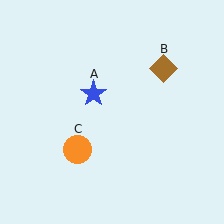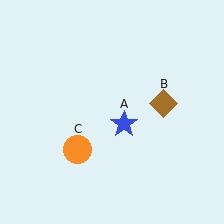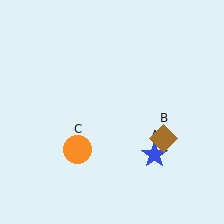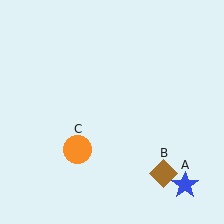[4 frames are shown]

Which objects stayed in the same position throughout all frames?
Orange circle (object C) remained stationary.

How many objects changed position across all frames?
2 objects changed position: blue star (object A), brown diamond (object B).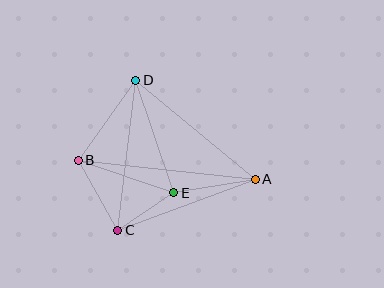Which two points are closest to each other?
Points C and E are closest to each other.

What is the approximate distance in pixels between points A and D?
The distance between A and D is approximately 155 pixels.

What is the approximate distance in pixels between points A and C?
The distance between A and C is approximately 147 pixels.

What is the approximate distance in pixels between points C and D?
The distance between C and D is approximately 151 pixels.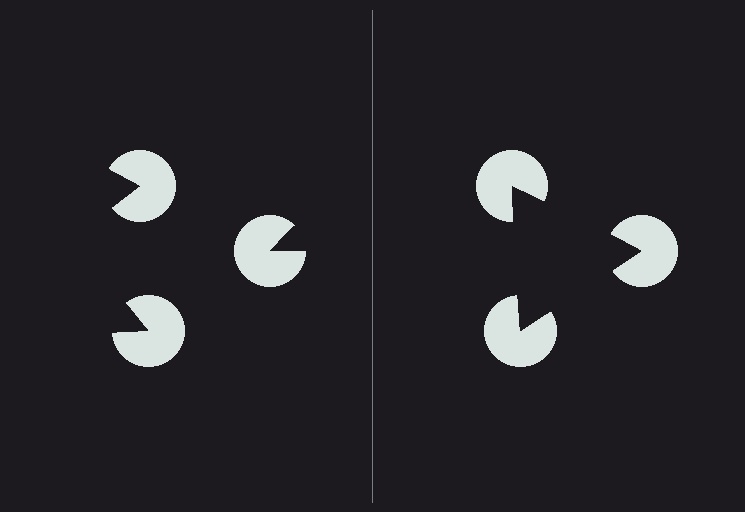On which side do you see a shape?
An illusory triangle appears on the right side. On the left side the wedge cuts are rotated, so no coherent shape forms.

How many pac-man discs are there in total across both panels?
6 — 3 on each side.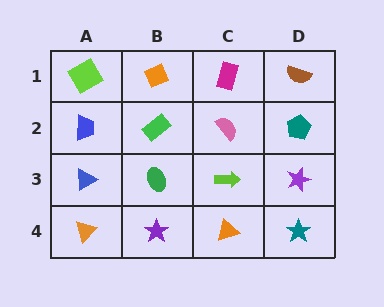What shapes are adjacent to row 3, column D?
A teal pentagon (row 2, column D), a teal star (row 4, column D), a lime arrow (row 3, column C).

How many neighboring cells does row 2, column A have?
3.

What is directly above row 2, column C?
A magenta rectangle.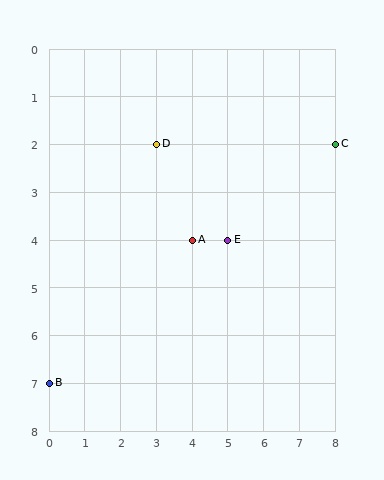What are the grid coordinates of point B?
Point B is at grid coordinates (0, 7).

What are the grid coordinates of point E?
Point E is at grid coordinates (5, 4).